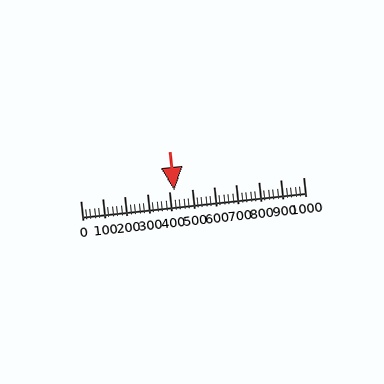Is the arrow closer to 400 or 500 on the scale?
The arrow is closer to 400.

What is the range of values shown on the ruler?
The ruler shows values from 0 to 1000.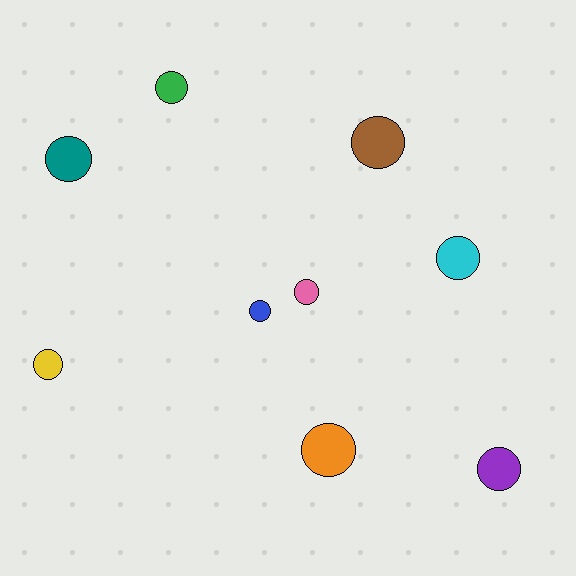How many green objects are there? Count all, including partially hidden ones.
There is 1 green object.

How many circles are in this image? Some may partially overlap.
There are 9 circles.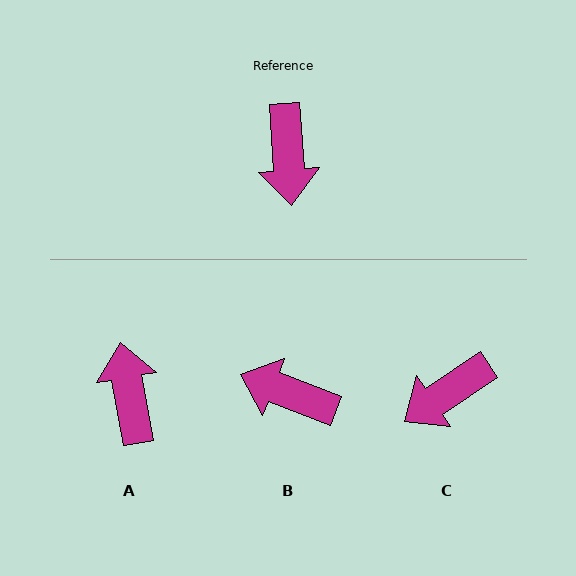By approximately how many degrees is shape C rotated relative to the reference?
Approximately 60 degrees clockwise.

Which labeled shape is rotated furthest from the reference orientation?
A, about 174 degrees away.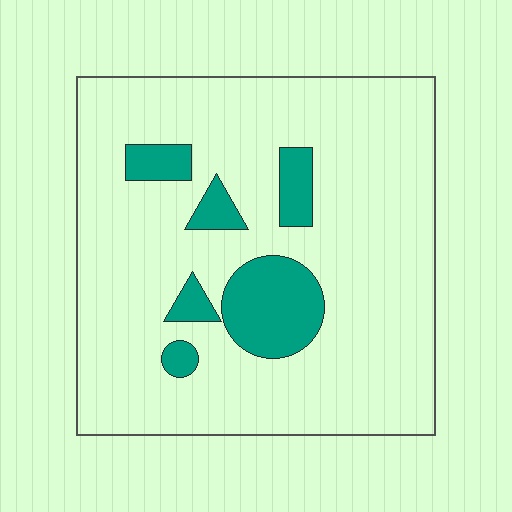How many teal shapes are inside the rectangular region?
6.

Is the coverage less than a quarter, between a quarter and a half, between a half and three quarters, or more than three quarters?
Less than a quarter.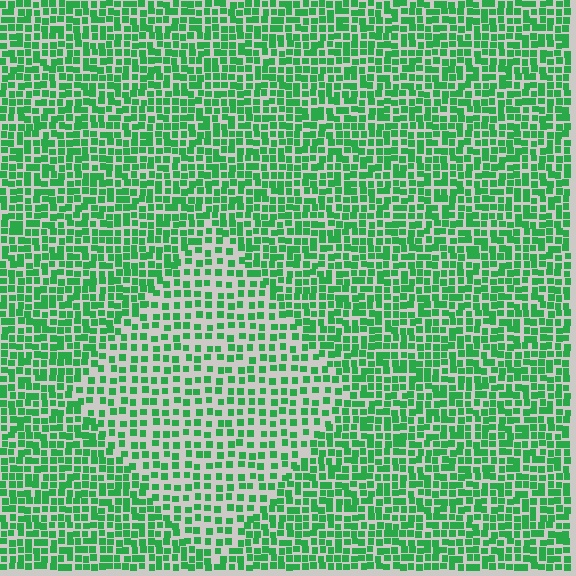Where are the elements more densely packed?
The elements are more densely packed outside the diamond boundary.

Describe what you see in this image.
The image contains small green elements arranged at two different densities. A diamond-shaped region is visible where the elements are less densely packed than the surrounding area.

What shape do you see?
I see a diamond.